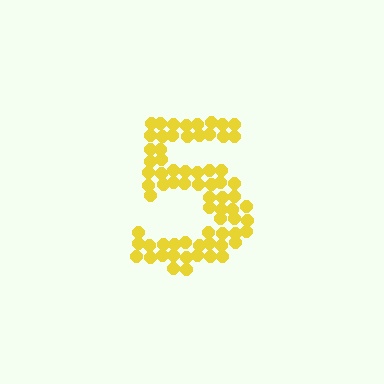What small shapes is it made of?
It is made of small circles.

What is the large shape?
The large shape is the digit 5.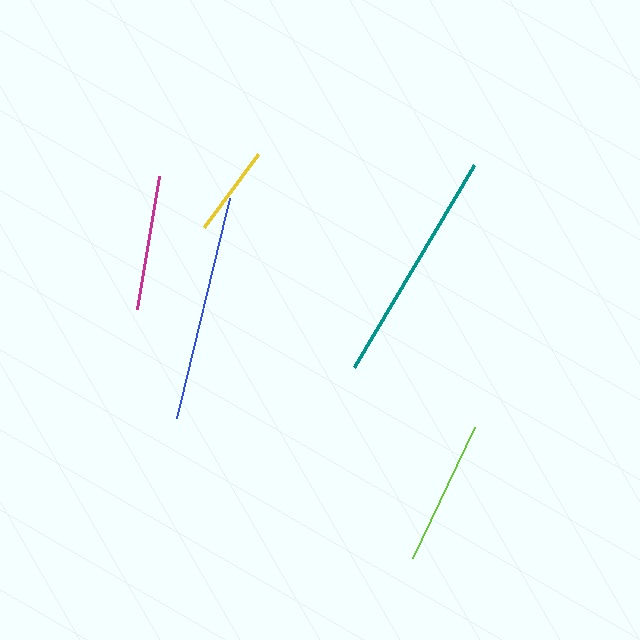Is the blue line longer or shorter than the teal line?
The teal line is longer than the blue line.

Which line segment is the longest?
The teal line is the longest at approximately 235 pixels.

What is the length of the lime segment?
The lime segment is approximately 145 pixels long.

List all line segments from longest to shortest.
From longest to shortest: teal, blue, lime, magenta, yellow.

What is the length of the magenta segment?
The magenta segment is approximately 135 pixels long.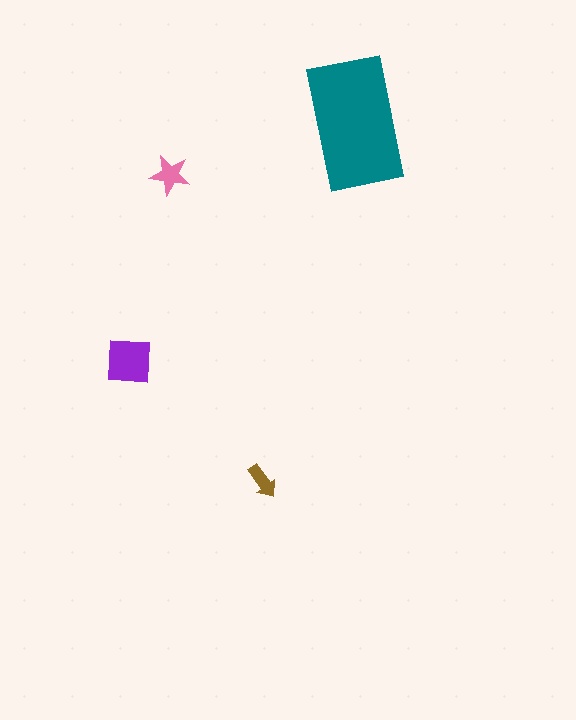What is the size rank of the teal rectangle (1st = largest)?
1st.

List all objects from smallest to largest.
The brown arrow, the pink star, the purple square, the teal rectangle.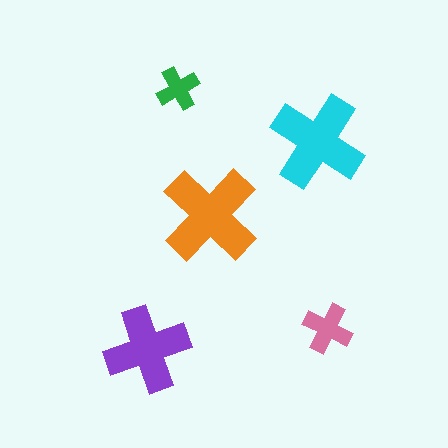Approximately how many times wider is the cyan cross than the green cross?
About 2 times wider.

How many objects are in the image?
There are 5 objects in the image.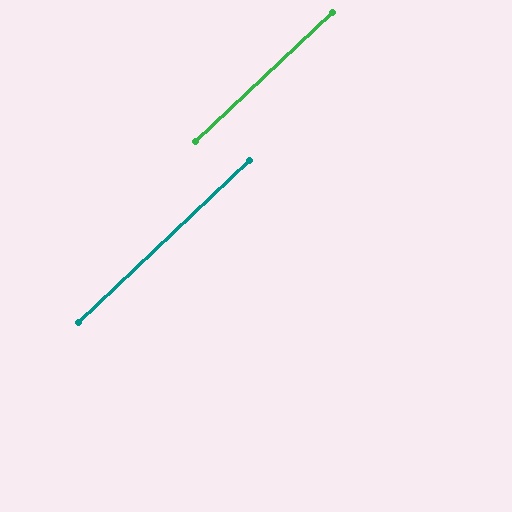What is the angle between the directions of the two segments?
Approximately 0 degrees.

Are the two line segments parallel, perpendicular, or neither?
Parallel — their directions differ by only 0.1°.